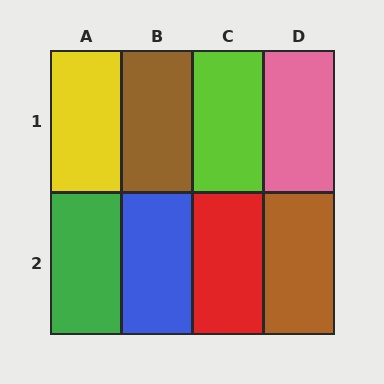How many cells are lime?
1 cell is lime.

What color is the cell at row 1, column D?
Pink.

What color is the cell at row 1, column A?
Yellow.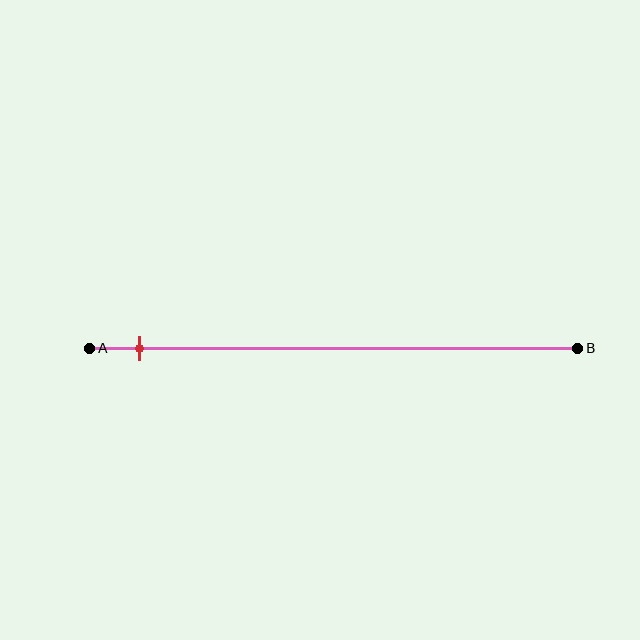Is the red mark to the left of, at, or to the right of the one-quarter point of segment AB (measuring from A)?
The red mark is to the left of the one-quarter point of segment AB.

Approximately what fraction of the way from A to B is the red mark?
The red mark is approximately 10% of the way from A to B.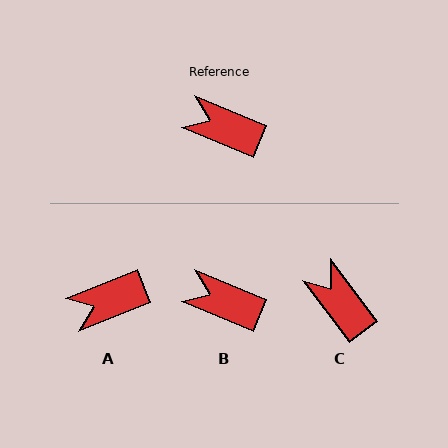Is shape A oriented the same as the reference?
No, it is off by about 45 degrees.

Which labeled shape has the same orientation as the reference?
B.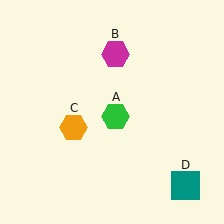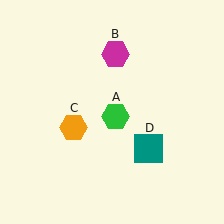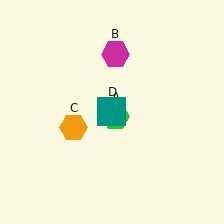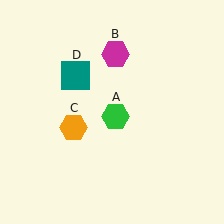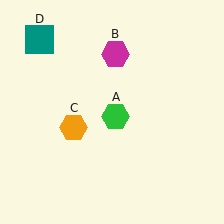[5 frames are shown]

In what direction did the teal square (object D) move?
The teal square (object D) moved up and to the left.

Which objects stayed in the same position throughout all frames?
Green hexagon (object A) and magenta hexagon (object B) and orange hexagon (object C) remained stationary.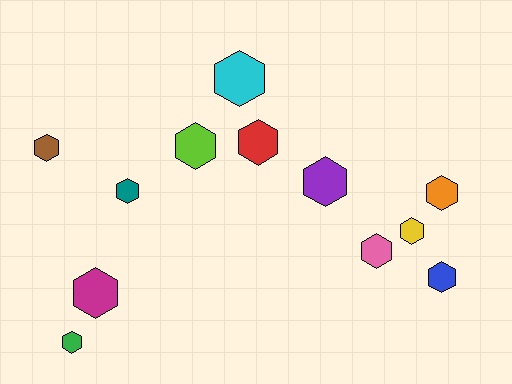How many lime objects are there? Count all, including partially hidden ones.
There is 1 lime object.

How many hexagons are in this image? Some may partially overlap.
There are 12 hexagons.